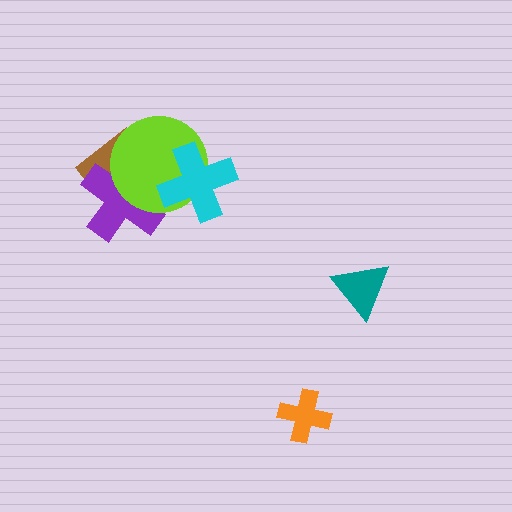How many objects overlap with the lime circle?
3 objects overlap with the lime circle.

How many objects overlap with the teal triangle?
0 objects overlap with the teal triangle.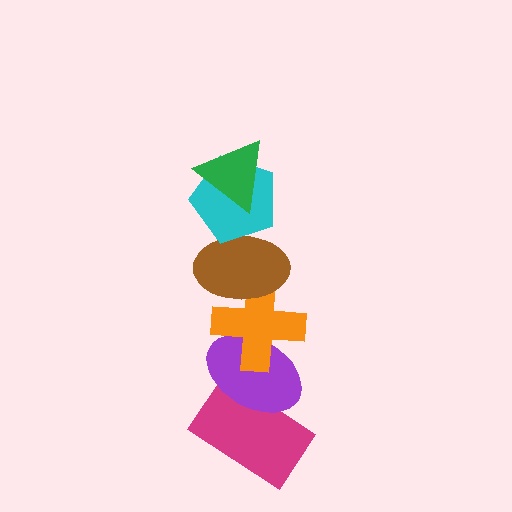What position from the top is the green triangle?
The green triangle is 1st from the top.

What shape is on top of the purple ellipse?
The orange cross is on top of the purple ellipse.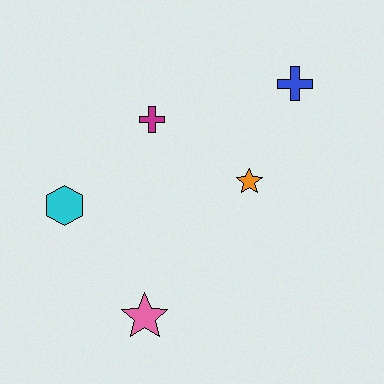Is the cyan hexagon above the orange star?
No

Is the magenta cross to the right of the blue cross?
No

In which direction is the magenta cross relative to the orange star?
The magenta cross is to the left of the orange star.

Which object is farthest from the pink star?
The blue cross is farthest from the pink star.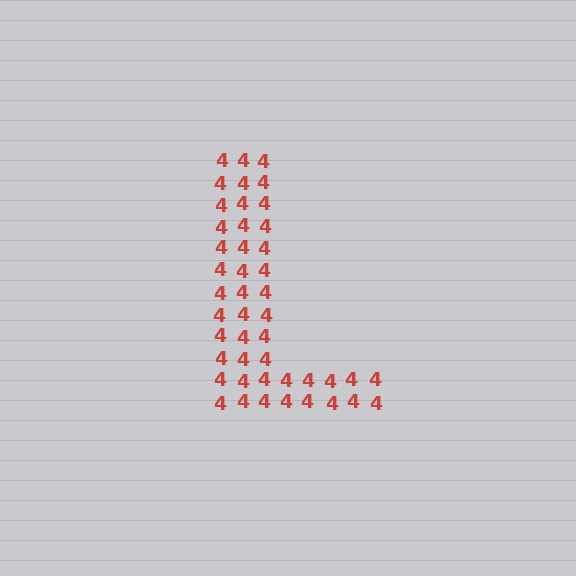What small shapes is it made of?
It is made of small digit 4's.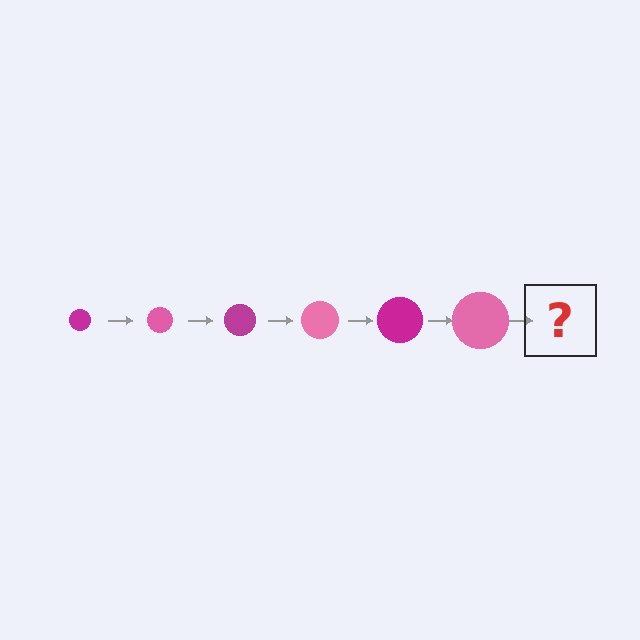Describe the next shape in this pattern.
It should be a magenta circle, larger than the previous one.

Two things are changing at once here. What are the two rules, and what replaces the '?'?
The two rules are that the circle grows larger each step and the color cycles through magenta and pink. The '?' should be a magenta circle, larger than the previous one.